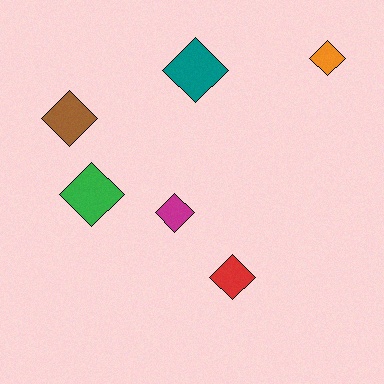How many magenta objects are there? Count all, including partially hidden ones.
There is 1 magenta object.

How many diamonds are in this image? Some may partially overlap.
There are 6 diamonds.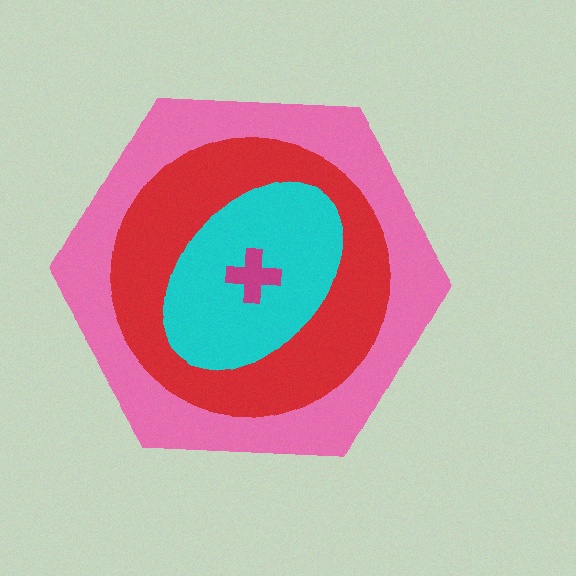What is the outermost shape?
The pink hexagon.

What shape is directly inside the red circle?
The cyan ellipse.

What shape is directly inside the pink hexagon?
The red circle.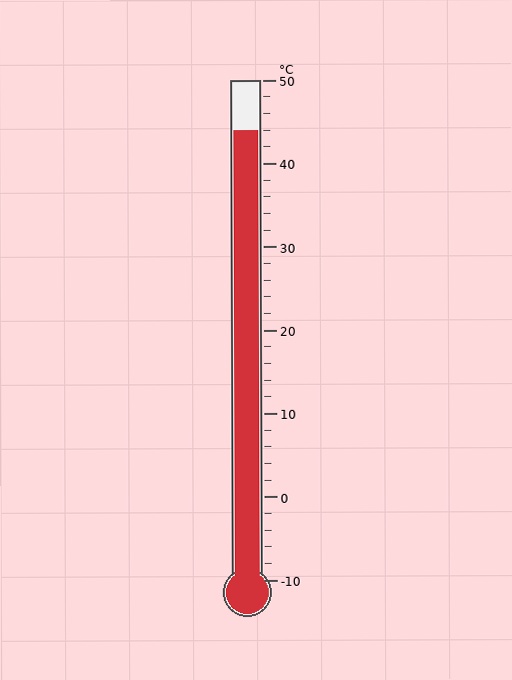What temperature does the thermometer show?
The thermometer shows approximately 44°C.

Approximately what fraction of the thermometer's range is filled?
The thermometer is filled to approximately 90% of its range.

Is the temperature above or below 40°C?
The temperature is above 40°C.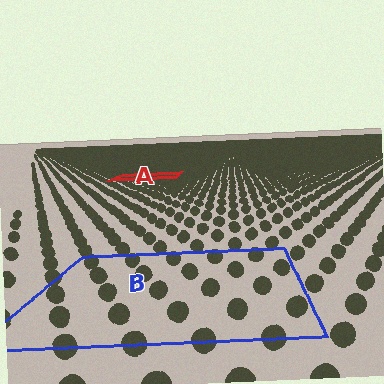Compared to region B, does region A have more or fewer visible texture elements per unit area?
Region A has more texture elements per unit area — they are packed more densely because it is farther away.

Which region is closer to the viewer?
Region B is closer. The texture elements there are larger and more spread out.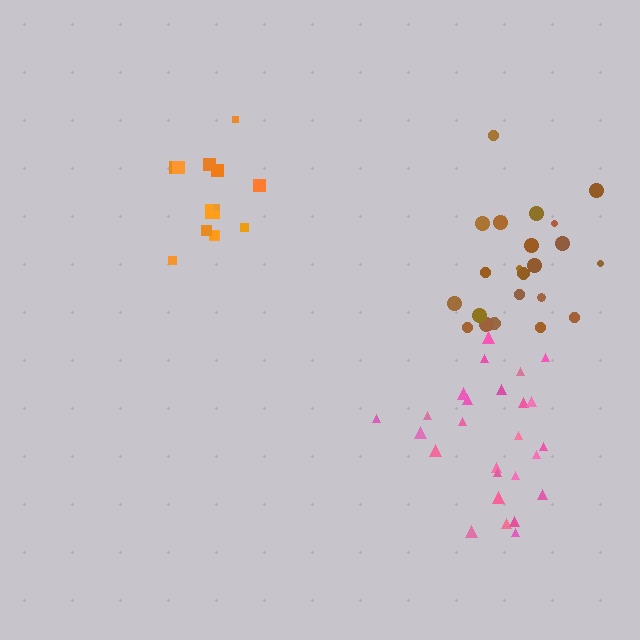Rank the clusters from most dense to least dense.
orange, brown, pink.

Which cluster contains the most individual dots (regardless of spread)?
Pink (26).